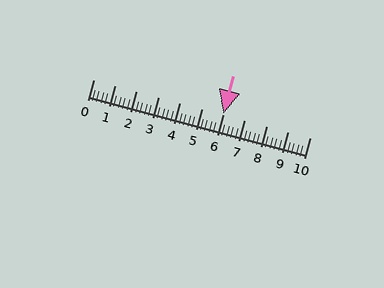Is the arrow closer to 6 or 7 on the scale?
The arrow is closer to 6.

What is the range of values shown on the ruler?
The ruler shows values from 0 to 10.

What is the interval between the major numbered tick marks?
The major tick marks are spaced 1 units apart.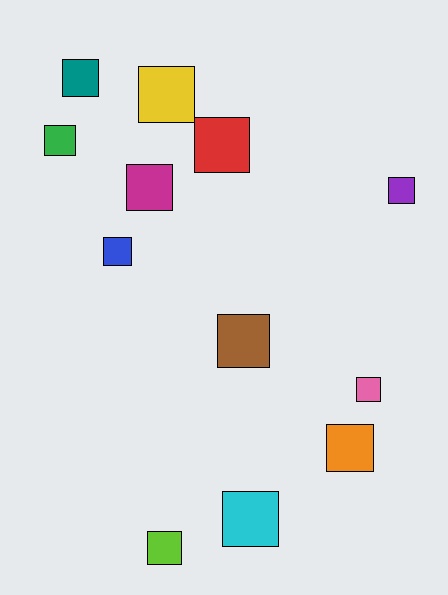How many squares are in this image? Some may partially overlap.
There are 12 squares.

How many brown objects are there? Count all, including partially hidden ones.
There is 1 brown object.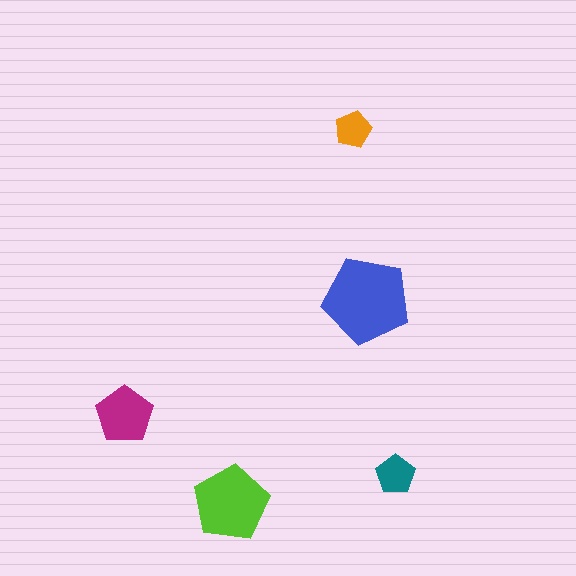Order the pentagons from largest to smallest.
the blue one, the lime one, the magenta one, the teal one, the orange one.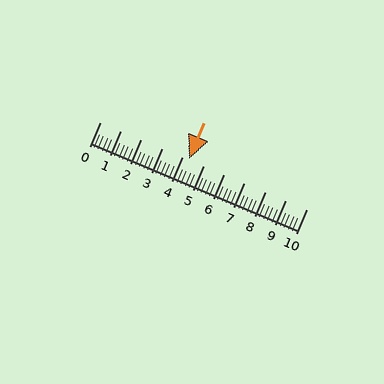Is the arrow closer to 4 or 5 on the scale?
The arrow is closer to 4.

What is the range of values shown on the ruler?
The ruler shows values from 0 to 10.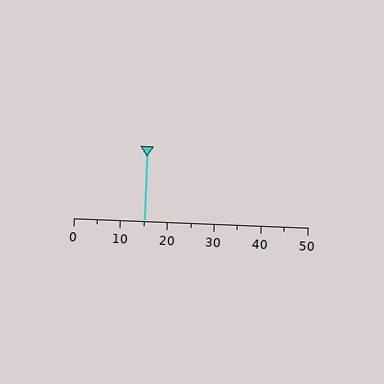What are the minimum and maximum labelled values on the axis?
The axis runs from 0 to 50.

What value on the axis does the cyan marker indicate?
The marker indicates approximately 15.